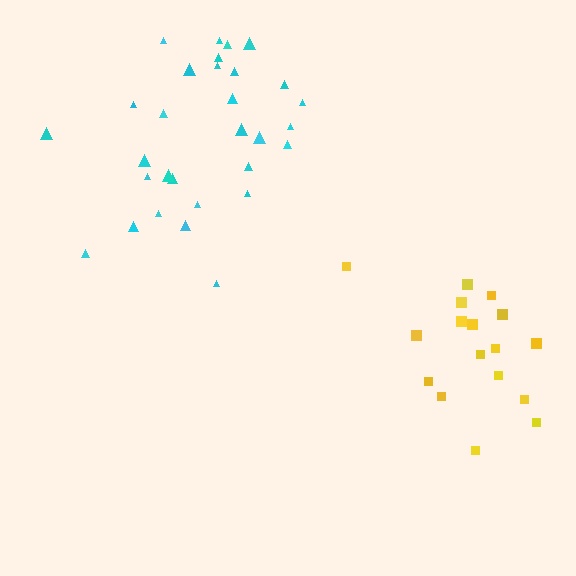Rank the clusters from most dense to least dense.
yellow, cyan.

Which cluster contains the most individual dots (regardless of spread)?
Cyan (30).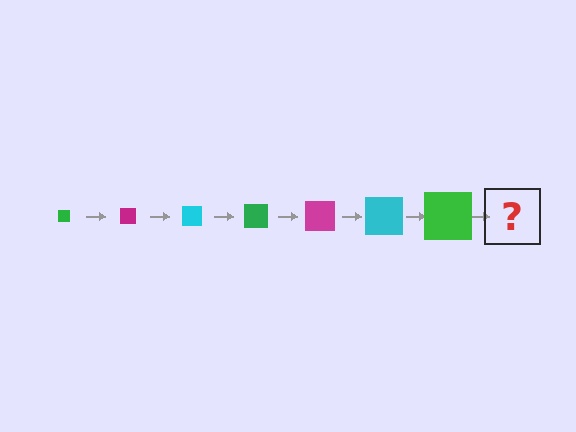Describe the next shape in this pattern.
It should be a magenta square, larger than the previous one.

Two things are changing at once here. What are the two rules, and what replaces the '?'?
The two rules are that the square grows larger each step and the color cycles through green, magenta, and cyan. The '?' should be a magenta square, larger than the previous one.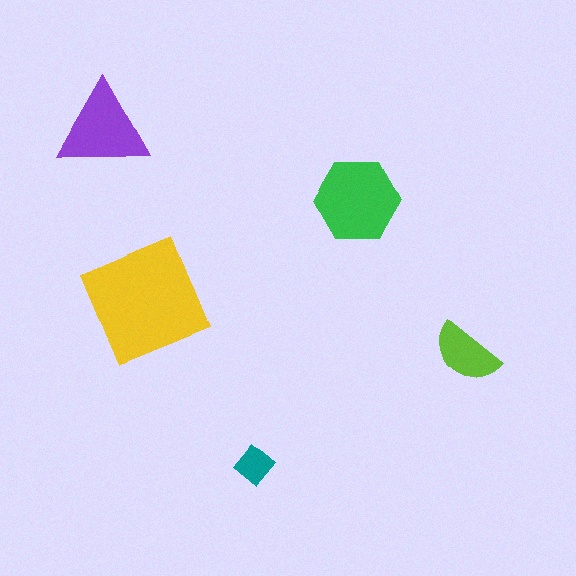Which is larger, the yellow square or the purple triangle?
The yellow square.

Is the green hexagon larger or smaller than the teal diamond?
Larger.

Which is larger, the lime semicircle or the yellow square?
The yellow square.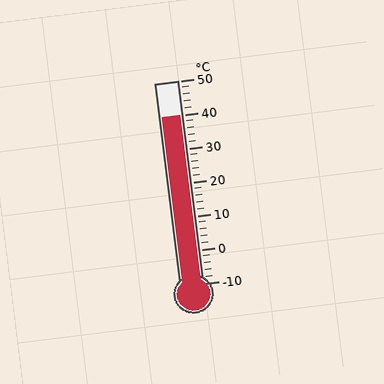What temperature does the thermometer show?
The thermometer shows approximately 40°C.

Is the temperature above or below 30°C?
The temperature is above 30°C.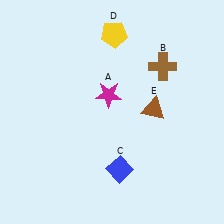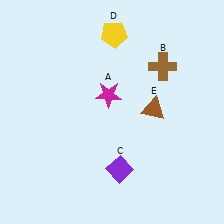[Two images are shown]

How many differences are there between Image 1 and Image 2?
There is 1 difference between the two images.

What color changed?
The diamond (C) changed from blue in Image 1 to purple in Image 2.